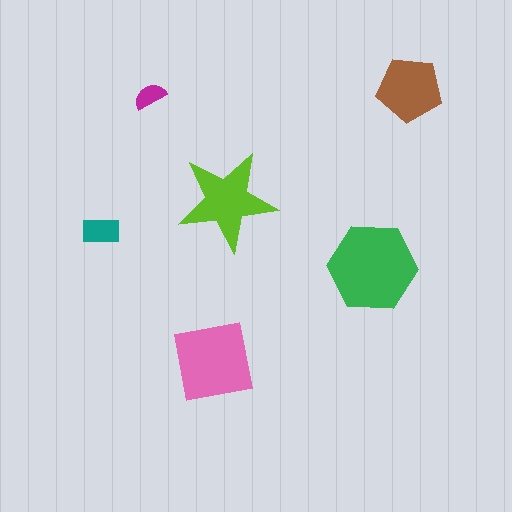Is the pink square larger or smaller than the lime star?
Larger.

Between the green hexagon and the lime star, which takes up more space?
The green hexagon.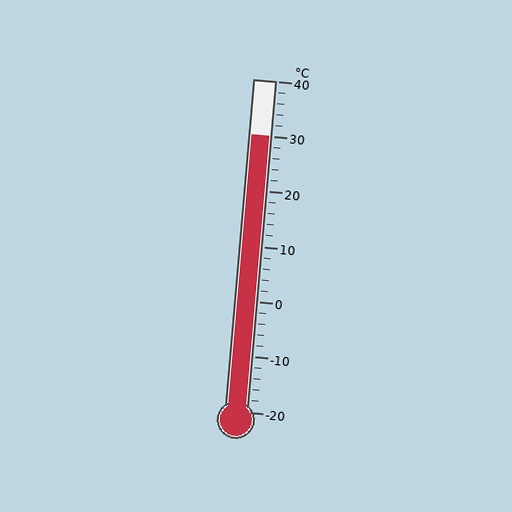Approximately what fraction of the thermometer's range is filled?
The thermometer is filled to approximately 85% of its range.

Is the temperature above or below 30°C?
The temperature is at 30°C.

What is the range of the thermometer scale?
The thermometer scale ranges from -20°C to 40°C.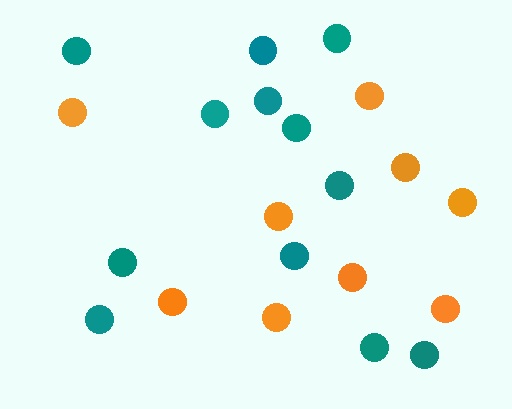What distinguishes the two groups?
There are 2 groups: one group of orange circles (9) and one group of teal circles (12).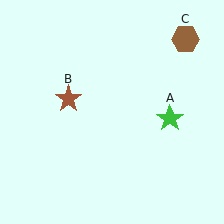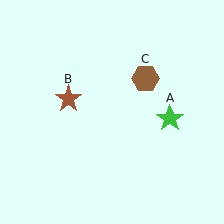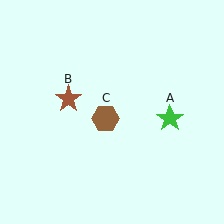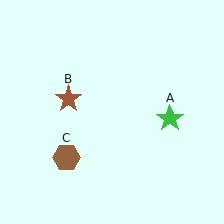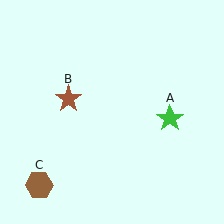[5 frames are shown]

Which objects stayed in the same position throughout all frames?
Green star (object A) and brown star (object B) remained stationary.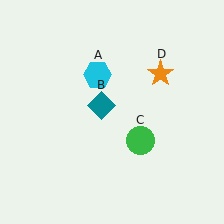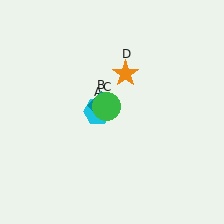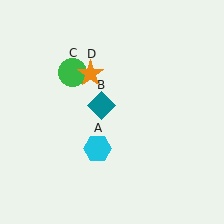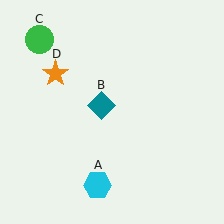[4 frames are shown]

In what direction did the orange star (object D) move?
The orange star (object D) moved left.